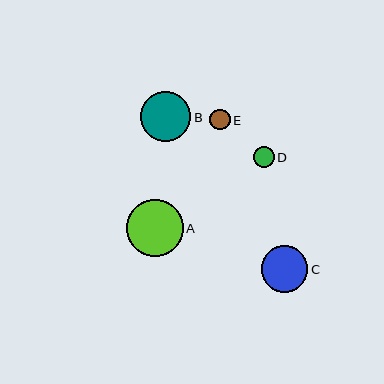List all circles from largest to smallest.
From largest to smallest: A, B, C, D, E.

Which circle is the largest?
Circle A is the largest with a size of approximately 57 pixels.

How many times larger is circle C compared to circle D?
Circle C is approximately 2.2 times the size of circle D.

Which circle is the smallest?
Circle E is the smallest with a size of approximately 21 pixels.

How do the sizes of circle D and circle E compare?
Circle D and circle E are approximately the same size.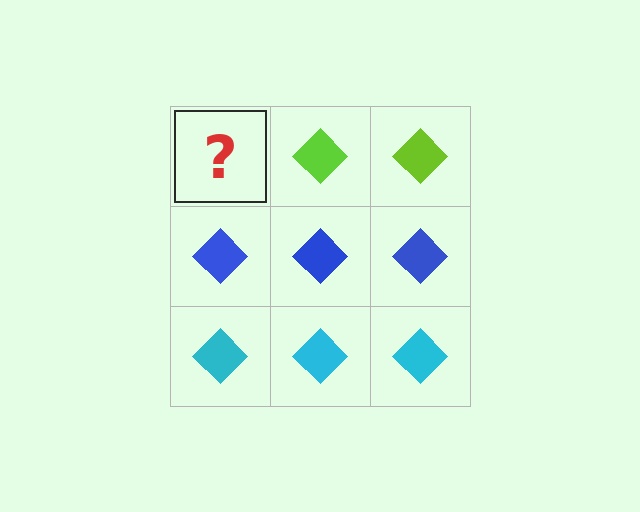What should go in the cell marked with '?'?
The missing cell should contain a lime diamond.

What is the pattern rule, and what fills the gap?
The rule is that each row has a consistent color. The gap should be filled with a lime diamond.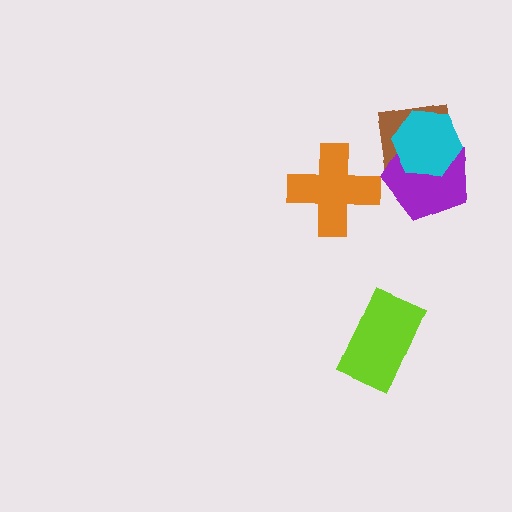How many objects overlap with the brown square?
2 objects overlap with the brown square.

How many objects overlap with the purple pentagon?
2 objects overlap with the purple pentagon.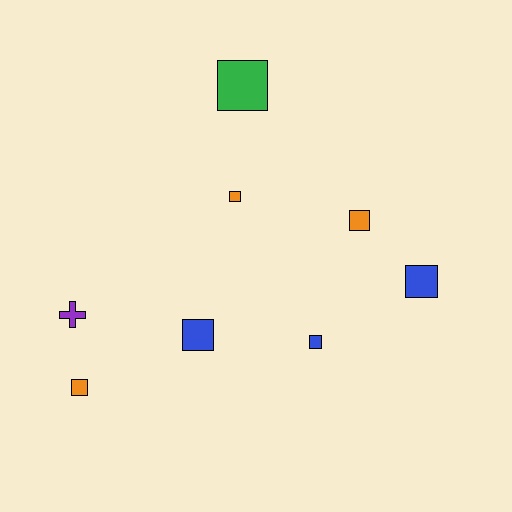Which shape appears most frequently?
Square, with 7 objects.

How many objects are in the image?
There are 8 objects.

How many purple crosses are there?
There is 1 purple cross.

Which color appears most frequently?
Blue, with 3 objects.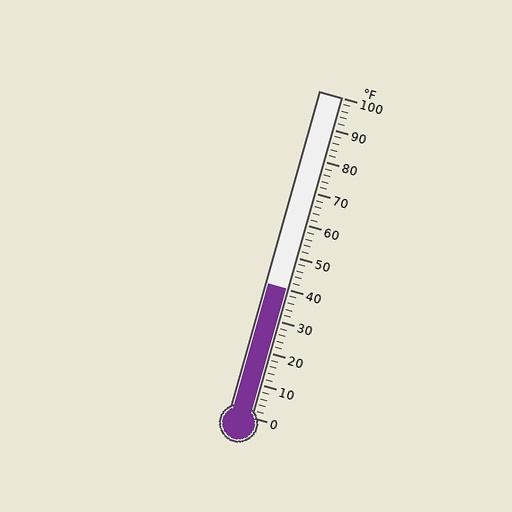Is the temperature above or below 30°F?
The temperature is above 30°F.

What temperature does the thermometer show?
The thermometer shows approximately 40°F.